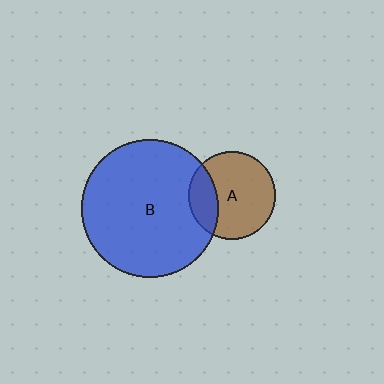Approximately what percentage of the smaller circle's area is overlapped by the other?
Approximately 25%.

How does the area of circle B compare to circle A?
Approximately 2.5 times.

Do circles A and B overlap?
Yes.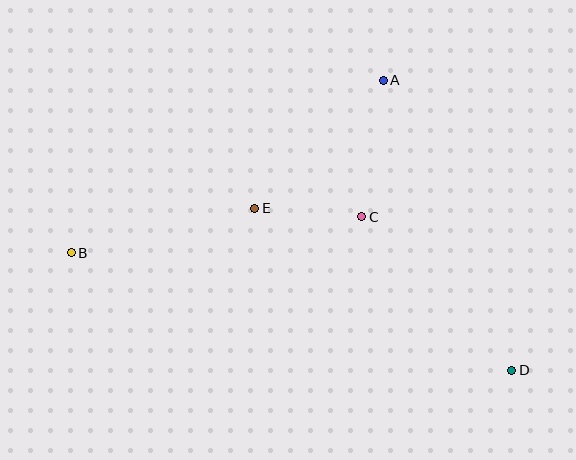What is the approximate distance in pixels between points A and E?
The distance between A and E is approximately 182 pixels.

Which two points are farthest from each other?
Points B and D are farthest from each other.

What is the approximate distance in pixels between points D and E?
The distance between D and E is approximately 304 pixels.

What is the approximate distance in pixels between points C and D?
The distance between C and D is approximately 215 pixels.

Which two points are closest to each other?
Points C and E are closest to each other.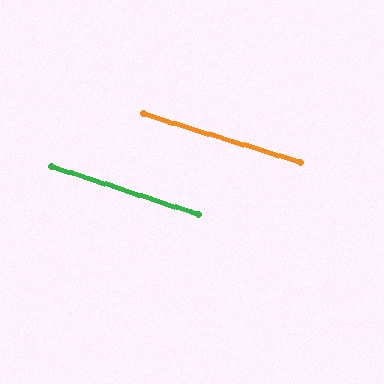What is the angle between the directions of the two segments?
Approximately 1 degree.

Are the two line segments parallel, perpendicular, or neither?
Parallel — their directions differ by only 0.9°.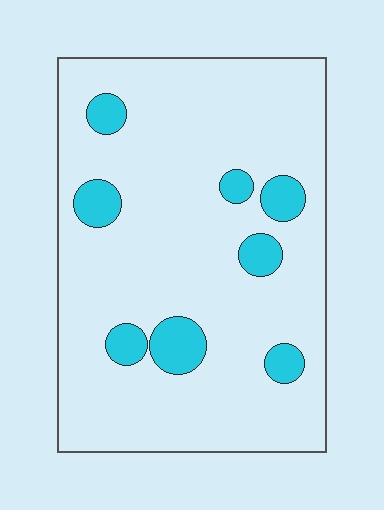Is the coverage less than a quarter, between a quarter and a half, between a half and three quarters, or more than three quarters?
Less than a quarter.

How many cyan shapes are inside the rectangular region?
8.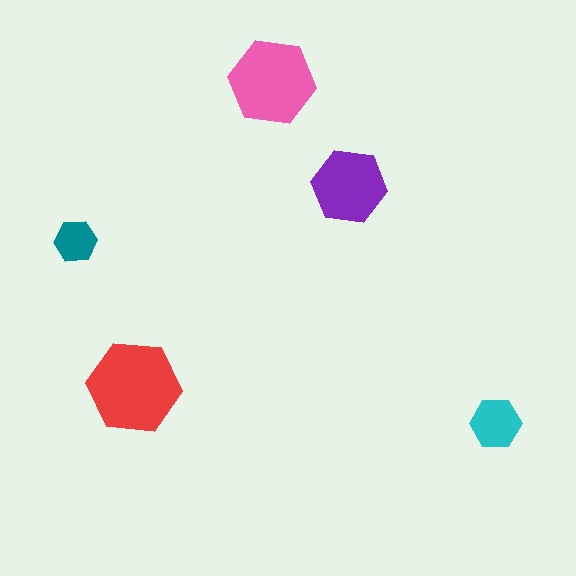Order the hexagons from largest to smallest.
the red one, the pink one, the purple one, the cyan one, the teal one.